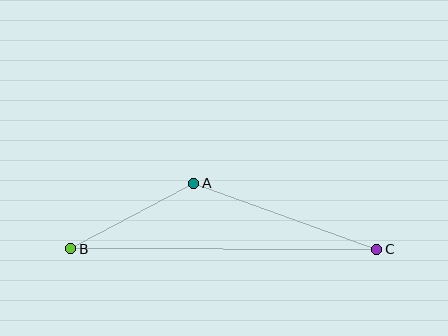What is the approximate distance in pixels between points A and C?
The distance between A and C is approximately 194 pixels.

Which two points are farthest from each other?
Points B and C are farthest from each other.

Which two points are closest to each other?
Points A and B are closest to each other.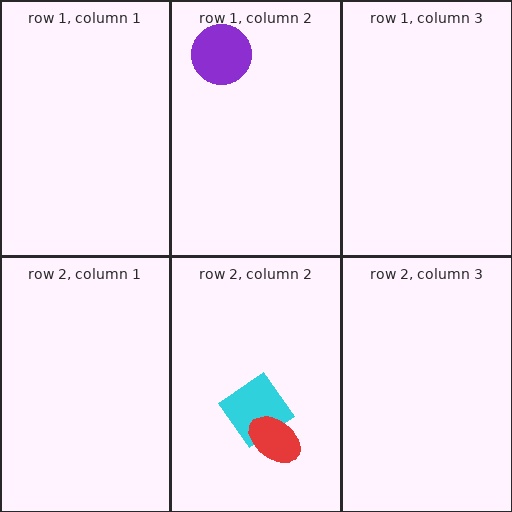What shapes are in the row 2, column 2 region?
The cyan diamond, the red ellipse.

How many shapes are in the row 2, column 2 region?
2.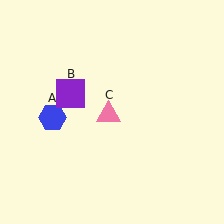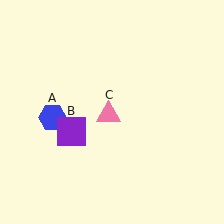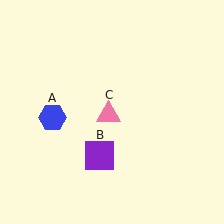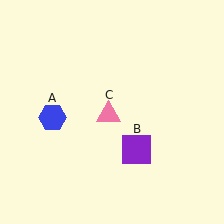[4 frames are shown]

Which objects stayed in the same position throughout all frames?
Blue hexagon (object A) and pink triangle (object C) remained stationary.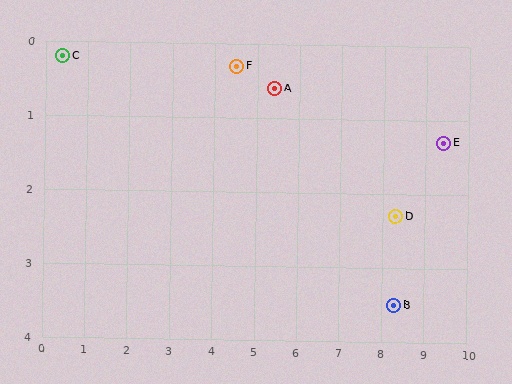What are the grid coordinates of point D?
Point D is at approximately (8.3, 2.3).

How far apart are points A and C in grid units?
Points A and C are about 5.0 grid units apart.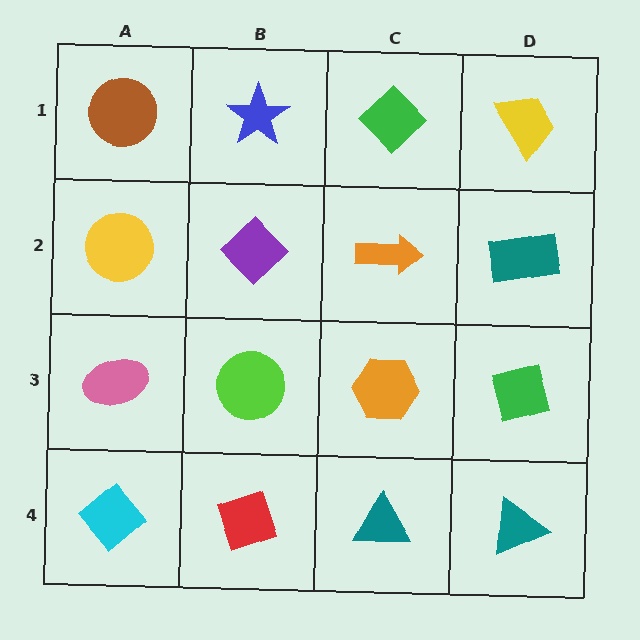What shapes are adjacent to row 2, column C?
A green diamond (row 1, column C), an orange hexagon (row 3, column C), a purple diamond (row 2, column B), a teal rectangle (row 2, column D).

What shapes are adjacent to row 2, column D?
A yellow trapezoid (row 1, column D), a green square (row 3, column D), an orange arrow (row 2, column C).